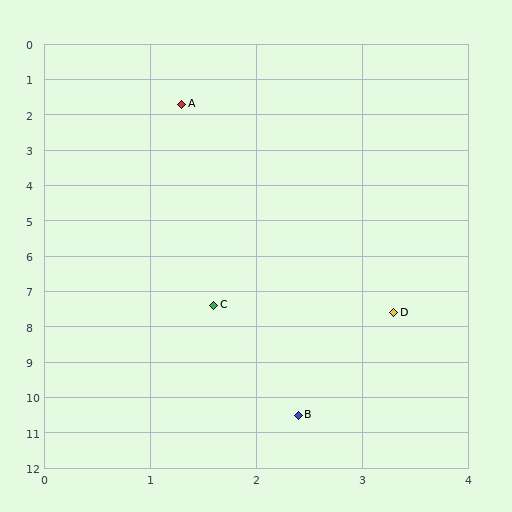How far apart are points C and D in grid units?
Points C and D are about 1.7 grid units apart.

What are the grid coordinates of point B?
Point B is at approximately (2.4, 10.5).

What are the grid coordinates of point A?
Point A is at approximately (1.3, 1.7).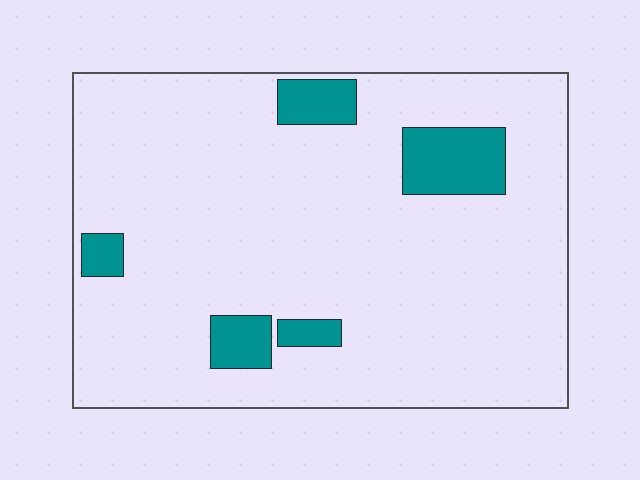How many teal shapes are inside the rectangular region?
5.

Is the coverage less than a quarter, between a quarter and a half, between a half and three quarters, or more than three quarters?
Less than a quarter.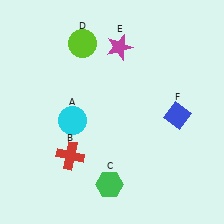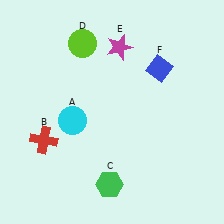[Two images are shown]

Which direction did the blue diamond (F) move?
The blue diamond (F) moved up.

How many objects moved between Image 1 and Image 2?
2 objects moved between the two images.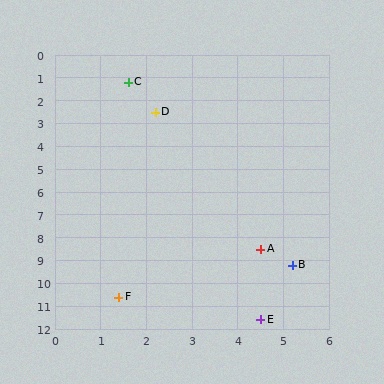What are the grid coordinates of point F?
Point F is at approximately (1.4, 10.6).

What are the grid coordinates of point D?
Point D is at approximately (2.2, 2.5).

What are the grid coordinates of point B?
Point B is at approximately (5.2, 9.2).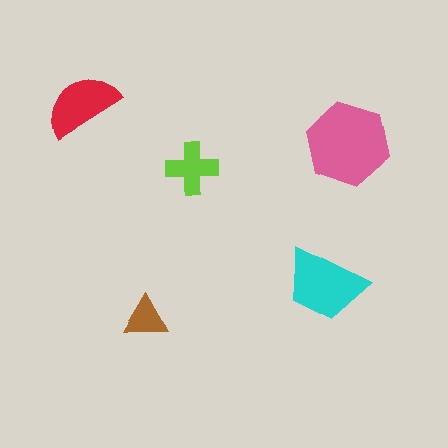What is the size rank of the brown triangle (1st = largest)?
5th.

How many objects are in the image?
There are 5 objects in the image.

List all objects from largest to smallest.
The pink hexagon, the cyan trapezoid, the red semicircle, the lime cross, the brown triangle.